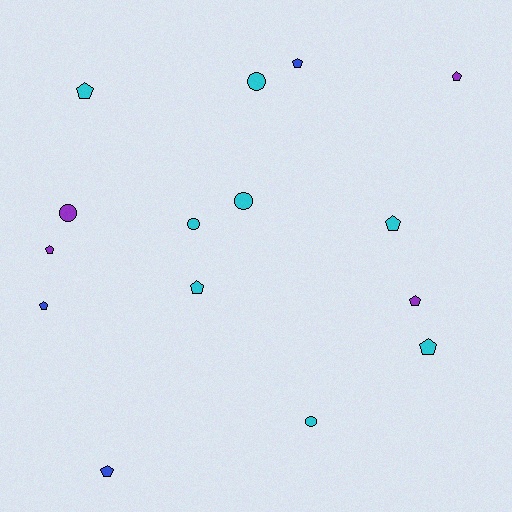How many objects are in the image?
There are 15 objects.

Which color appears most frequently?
Cyan, with 8 objects.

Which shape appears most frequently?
Pentagon, with 10 objects.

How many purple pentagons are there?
There are 3 purple pentagons.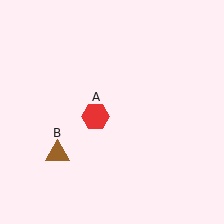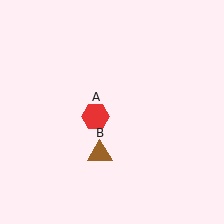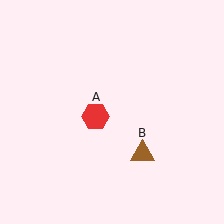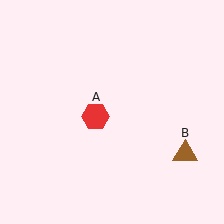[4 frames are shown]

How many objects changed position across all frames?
1 object changed position: brown triangle (object B).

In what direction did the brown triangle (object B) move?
The brown triangle (object B) moved right.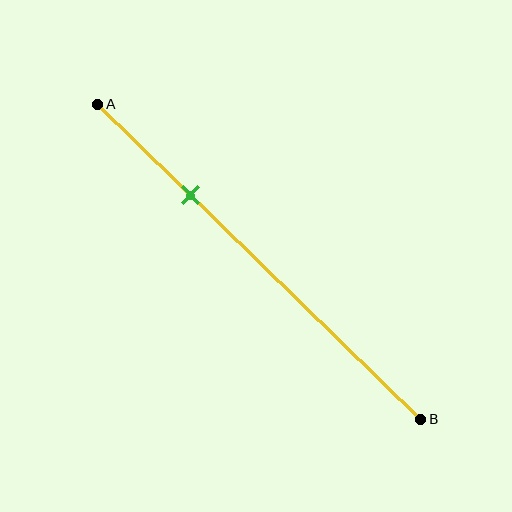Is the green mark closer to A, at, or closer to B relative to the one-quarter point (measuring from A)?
The green mark is closer to point B than the one-quarter point of segment AB.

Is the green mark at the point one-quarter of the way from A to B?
No, the mark is at about 30% from A, not at the 25% one-quarter point.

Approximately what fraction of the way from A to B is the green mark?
The green mark is approximately 30% of the way from A to B.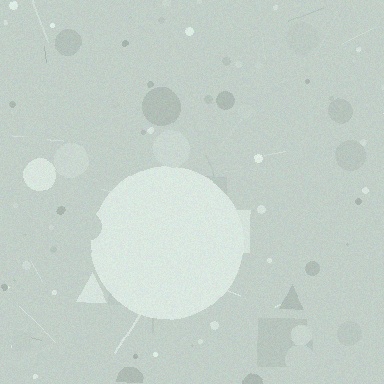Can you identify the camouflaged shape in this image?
The camouflaged shape is a circle.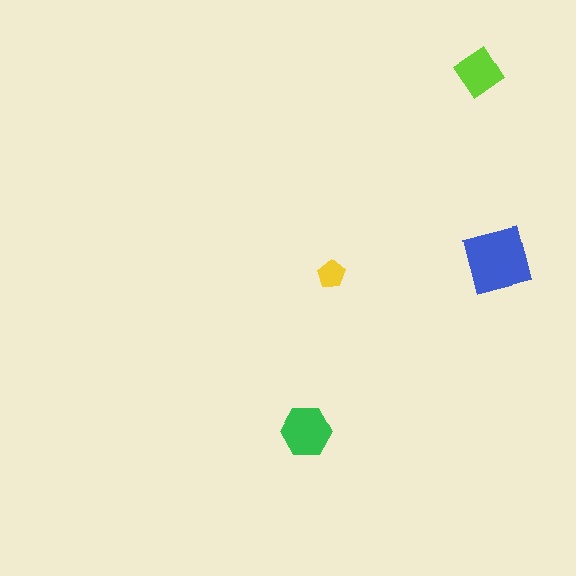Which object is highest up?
The lime diamond is topmost.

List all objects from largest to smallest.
The blue square, the green hexagon, the lime diamond, the yellow pentagon.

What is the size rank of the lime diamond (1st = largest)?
3rd.